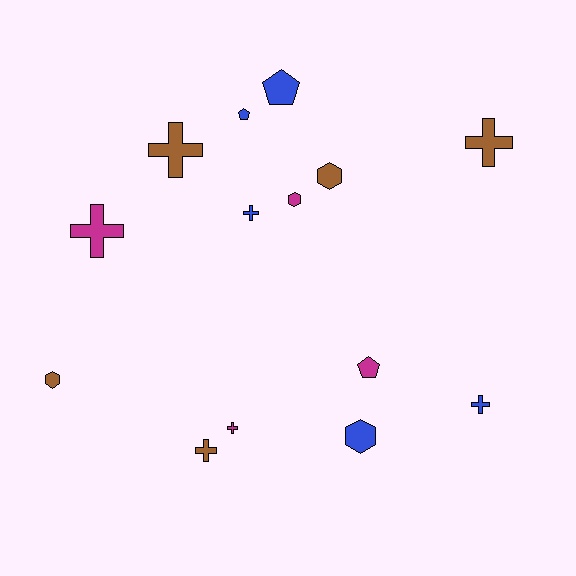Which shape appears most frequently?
Cross, with 7 objects.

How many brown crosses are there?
There are 3 brown crosses.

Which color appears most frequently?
Blue, with 5 objects.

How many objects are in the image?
There are 14 objects.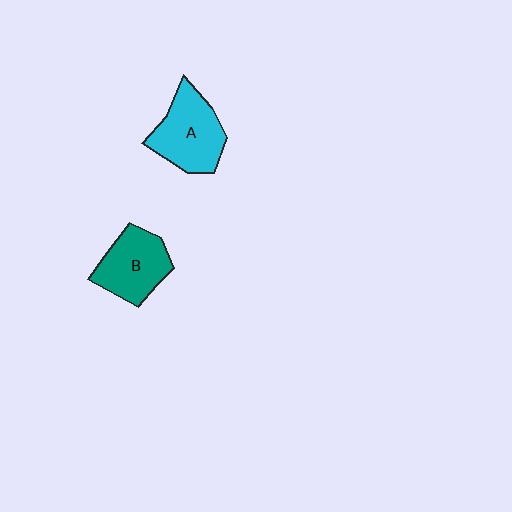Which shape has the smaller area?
Shape B (teal).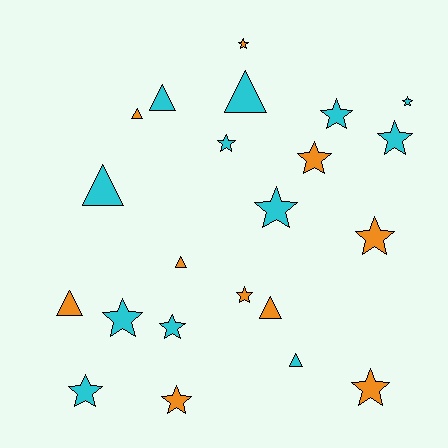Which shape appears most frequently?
Star, with 14 objects.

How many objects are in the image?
There are 22 objects.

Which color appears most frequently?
Cyan, with 12 objects.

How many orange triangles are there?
There are 4 orange triangles.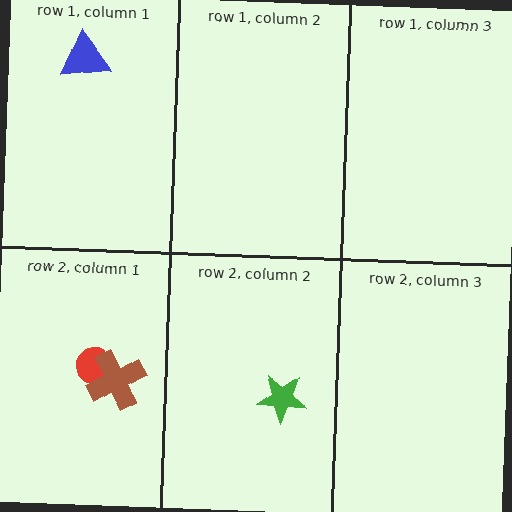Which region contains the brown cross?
The row 2, column 1 region.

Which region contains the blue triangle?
The row 1, column 1 region.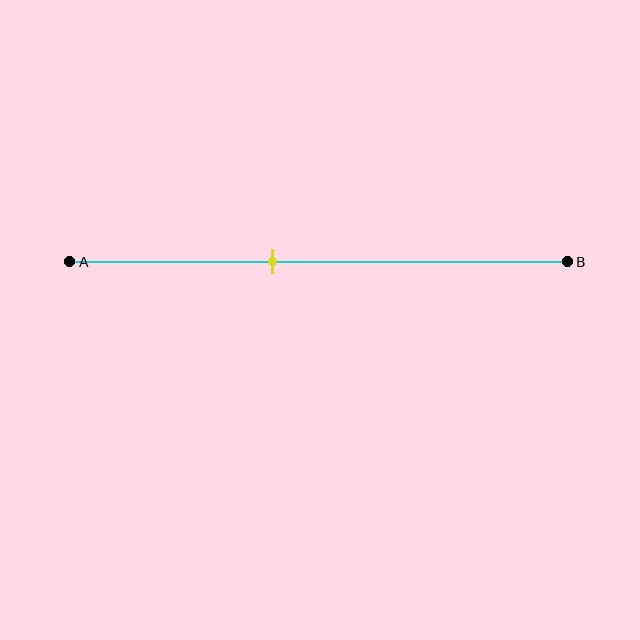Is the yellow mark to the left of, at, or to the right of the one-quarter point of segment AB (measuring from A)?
The yellow mark is to the right of the one-quarter point of segment AB.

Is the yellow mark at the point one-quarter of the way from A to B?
No, the mark is at about 40% from A, not at the 25% one-quarter point.